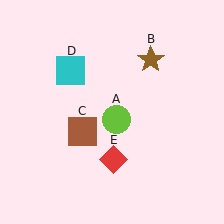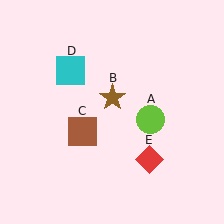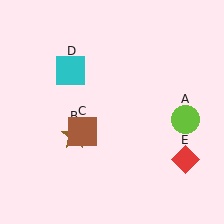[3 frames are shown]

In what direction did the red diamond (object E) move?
The red diamond (object E) moved right.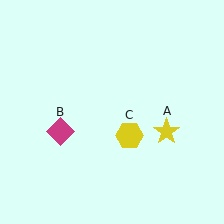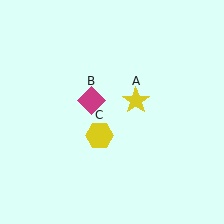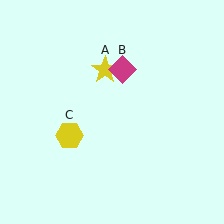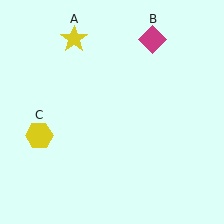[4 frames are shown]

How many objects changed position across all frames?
3 objects changed position: yellow star (object A), magenta diamond (object B), yellow hexagon (object C).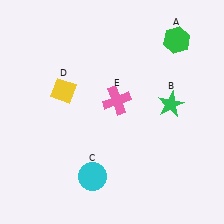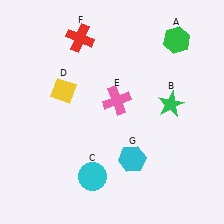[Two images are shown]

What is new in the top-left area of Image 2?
A red cross (F) was added in the top-left area of Image 2.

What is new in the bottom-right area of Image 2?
A cyan hexagon (G) was added in the bottom-right area of Image 2.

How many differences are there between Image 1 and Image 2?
There are 2 differences between the two images.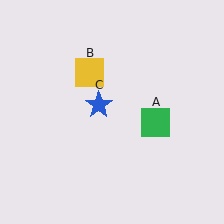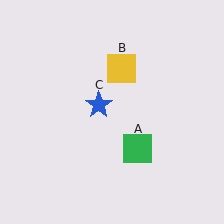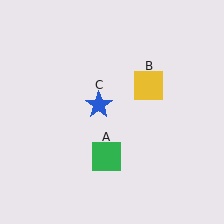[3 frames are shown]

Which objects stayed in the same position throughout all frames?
Blue star (object C) remained stationary.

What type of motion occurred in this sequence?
The green square (object A), yellow square (object B) rotated clockwise around the center of the scene.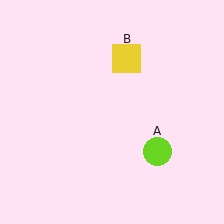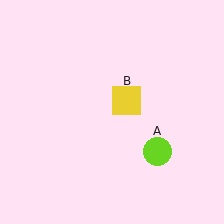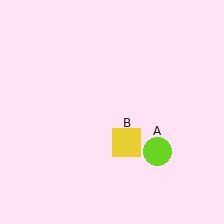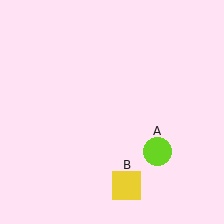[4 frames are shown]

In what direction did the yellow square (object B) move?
The yellow square (object B) moved down.